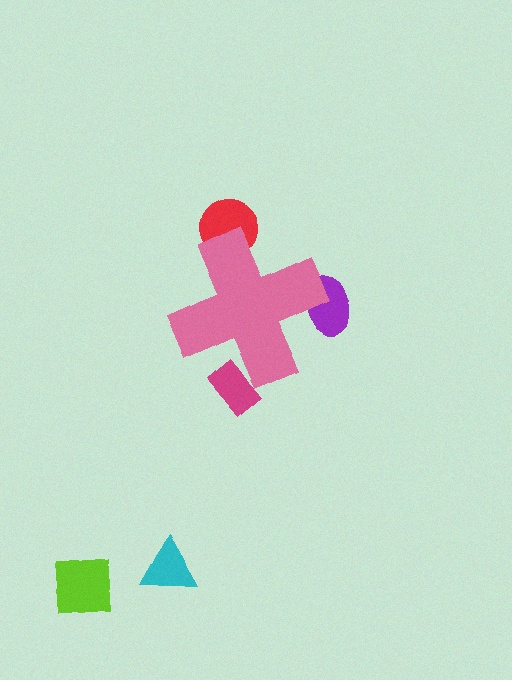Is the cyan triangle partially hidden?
No, the cyan triangle is fully visible.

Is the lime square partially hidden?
No, the lime square is fully visible.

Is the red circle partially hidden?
Yes, the red circle is partially hidden behind the pink cross.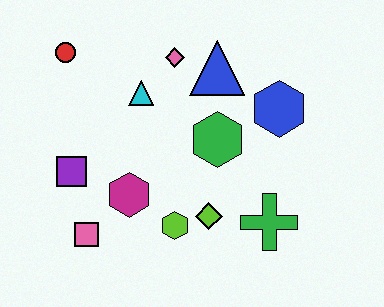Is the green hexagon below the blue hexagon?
Yes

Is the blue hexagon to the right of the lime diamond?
Yes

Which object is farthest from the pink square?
The blue hexagon is farthest from the pink square.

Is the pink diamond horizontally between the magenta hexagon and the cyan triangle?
No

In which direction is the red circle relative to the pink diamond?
The red circle is to the left of the pink diamond.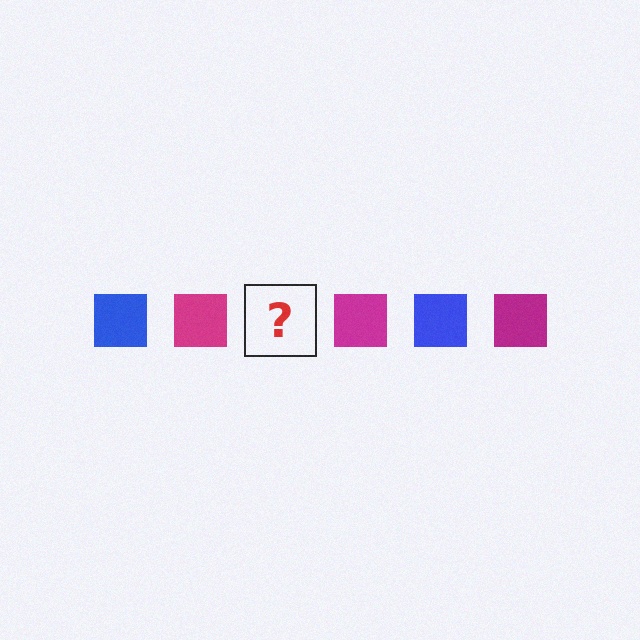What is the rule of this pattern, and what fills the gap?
The rule is that the pattern cycles through blue, magenta squares. The gap should be filled with a blue square.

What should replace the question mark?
The question mark should be replaced with a blue square.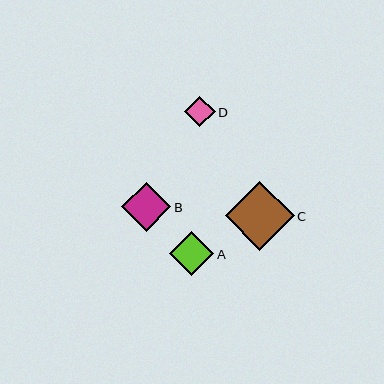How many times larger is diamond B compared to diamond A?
Diamond B is approximately 1.1 times the size of diamond A.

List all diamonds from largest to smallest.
From largest to smallest: C, B, A, D.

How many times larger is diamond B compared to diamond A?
Diamond B is approximately 1.1 times the size of diamond A.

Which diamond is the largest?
Diamond C is the largest with a size of approximately 69 pixels.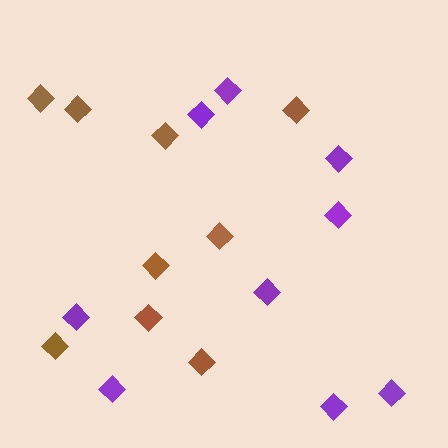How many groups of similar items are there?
There are 2 groups: one group of brown diamonds (9) and one group of purple diamonds (9).